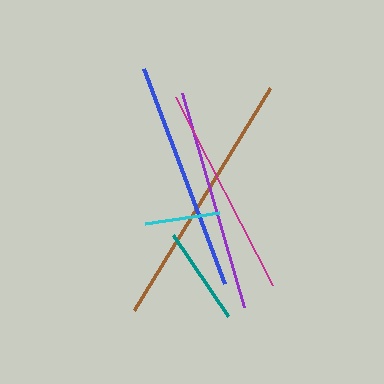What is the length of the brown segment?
The brown segment is approximately 261 pixels long.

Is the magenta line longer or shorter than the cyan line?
The magenta line is longer than the cyan line.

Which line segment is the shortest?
The cyan line is the shortest at approximately 75 pixels.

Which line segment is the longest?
The brown line is the longest at approximately 261 pixels.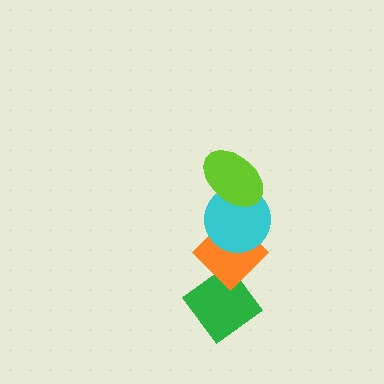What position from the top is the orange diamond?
The orange diamond is 3rd from the top.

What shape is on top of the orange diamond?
The cyan circle is on top of the orange diamond.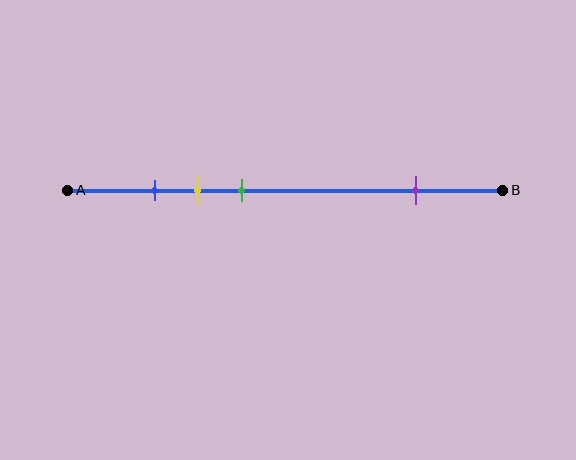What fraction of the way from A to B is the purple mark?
The purple mark is approximately 80% (0.8) of the way from A to B.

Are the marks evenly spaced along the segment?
No, the marks are not evenly spaced.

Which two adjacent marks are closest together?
The blue and yellow marks are the closest adjacent pair.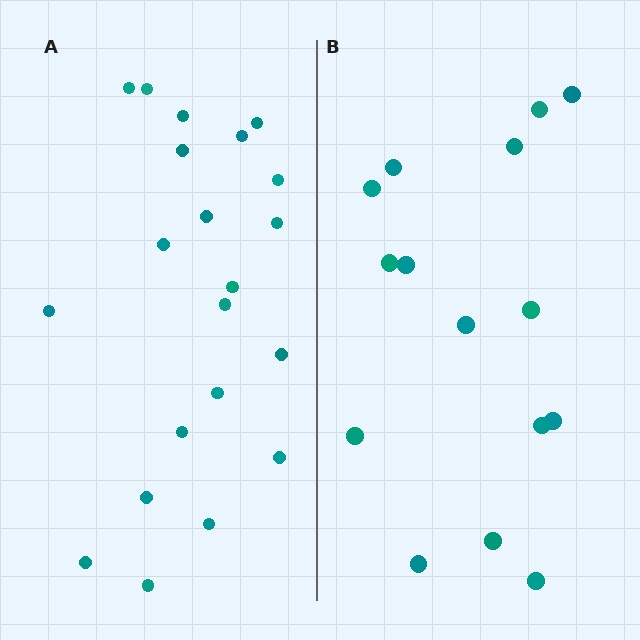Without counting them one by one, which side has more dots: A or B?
Region A (the left region) has more dots.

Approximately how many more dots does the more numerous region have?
Region A has about 6 more dots than region B.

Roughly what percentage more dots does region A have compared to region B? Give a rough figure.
About 40% more.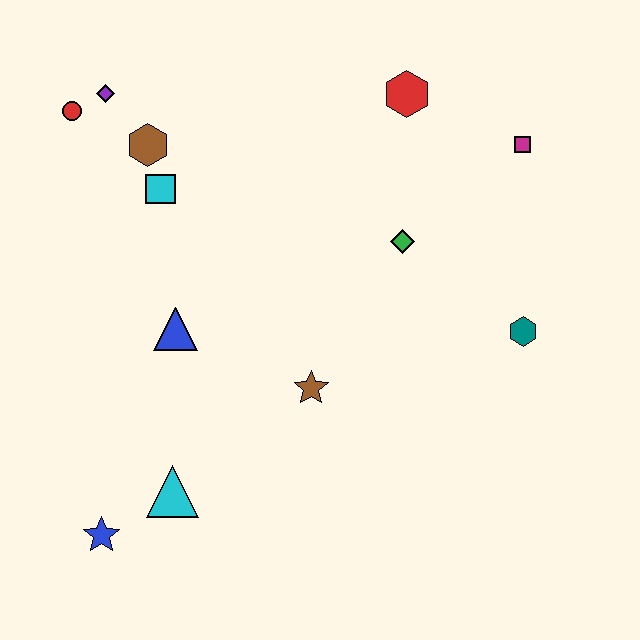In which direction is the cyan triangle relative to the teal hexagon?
The cyan triangle is to the left of the teal hexagon.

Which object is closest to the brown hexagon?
The cyan square is closest to the brown hexagon.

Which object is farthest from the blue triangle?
The magenta square is farthest from the blue triangle.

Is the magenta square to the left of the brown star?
No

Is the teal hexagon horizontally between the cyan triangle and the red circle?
No